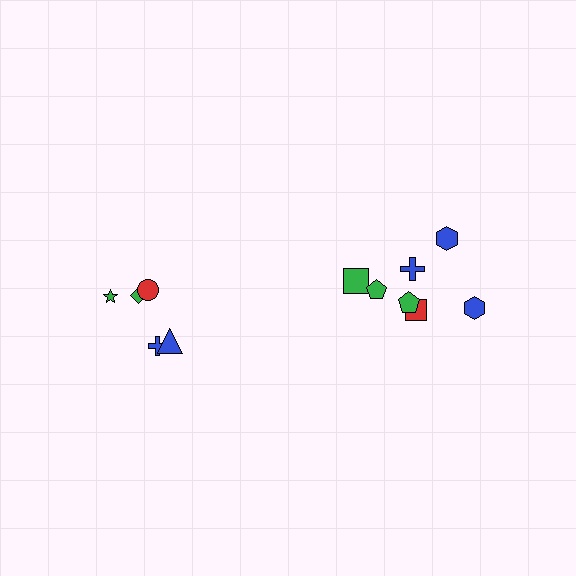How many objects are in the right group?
There are 8 objects.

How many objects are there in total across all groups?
There are 13 objects.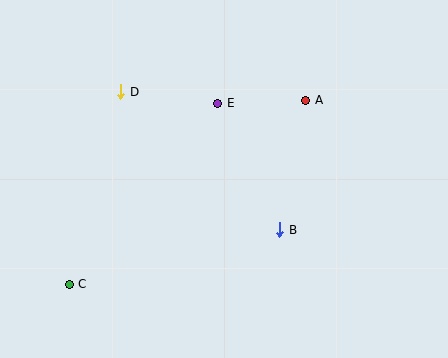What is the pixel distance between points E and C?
The distance between E and C is 234 pixels.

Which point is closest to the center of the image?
Point B at (280, 230) is closest to the center.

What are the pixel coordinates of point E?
Point E is at (218, 103).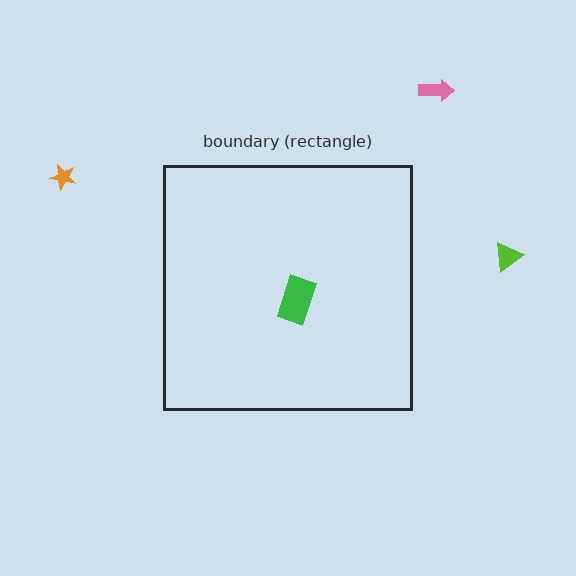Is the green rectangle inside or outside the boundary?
Inside.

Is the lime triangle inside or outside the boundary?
Outside.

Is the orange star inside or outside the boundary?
Outside.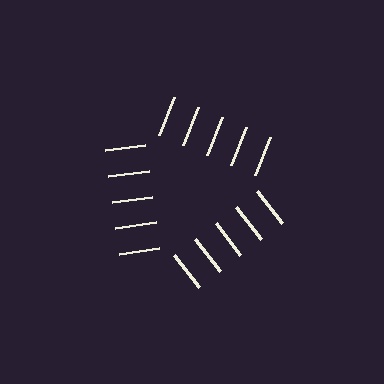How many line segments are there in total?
15 — 5 along each of the 3 edges.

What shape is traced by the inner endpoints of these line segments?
An illusory triangle — the line segments terminate on its edges but no continuous stroke is drawn.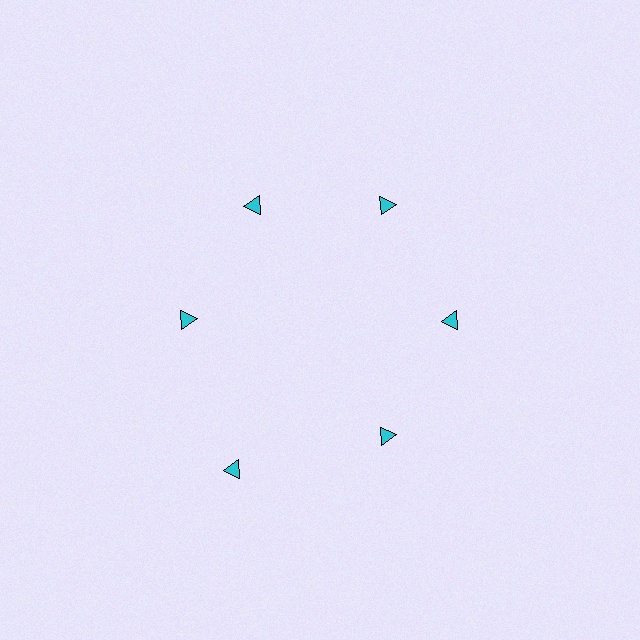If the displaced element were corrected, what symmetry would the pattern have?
It would have 6-fold rotational symmetry — the pattern would map onto itself every 60 degrees.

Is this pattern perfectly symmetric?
No. The 6 cyan triangles are arranged in a ring, but one element near the 7 o'clock position is pushed outward from the center, breaking the 6-fold rotational symmetry.